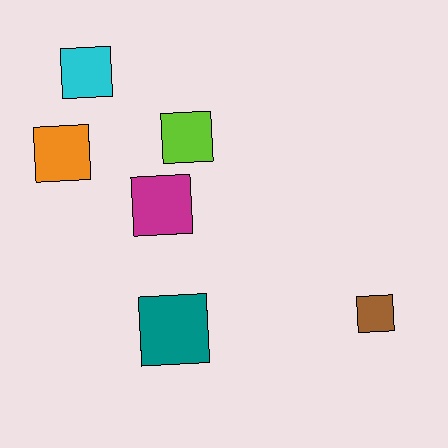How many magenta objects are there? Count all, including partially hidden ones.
There is 1 magenta object.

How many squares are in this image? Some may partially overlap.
There are 6 squares.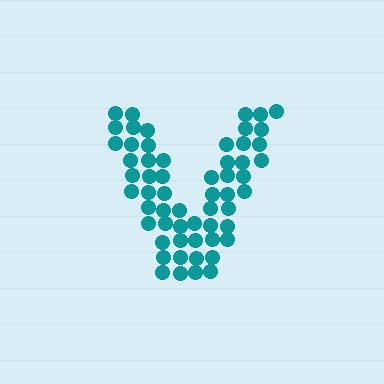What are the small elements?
The small elements are circles.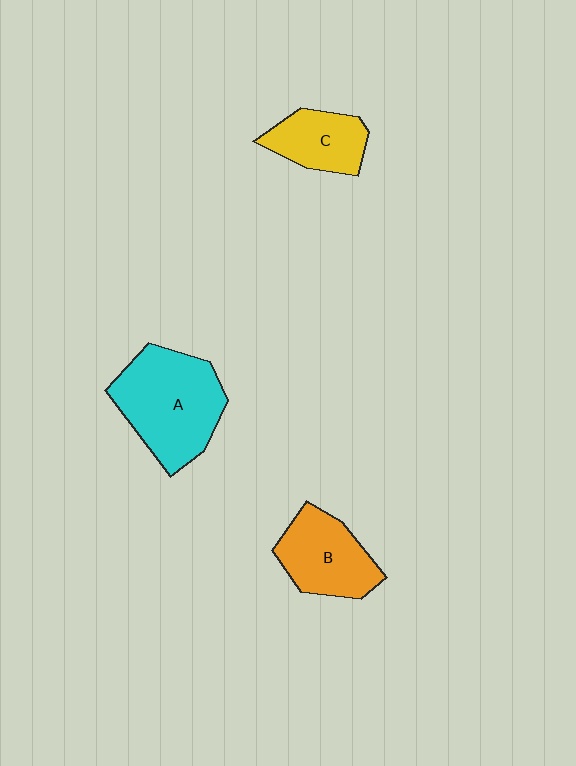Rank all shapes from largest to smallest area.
From largest to smallest: A (cyan), B (orange), C (yellow).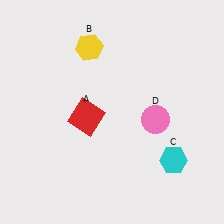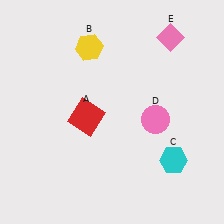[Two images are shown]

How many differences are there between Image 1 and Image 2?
There is 1 difference between the two images.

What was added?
A pink diamond (E) was added in Image 2.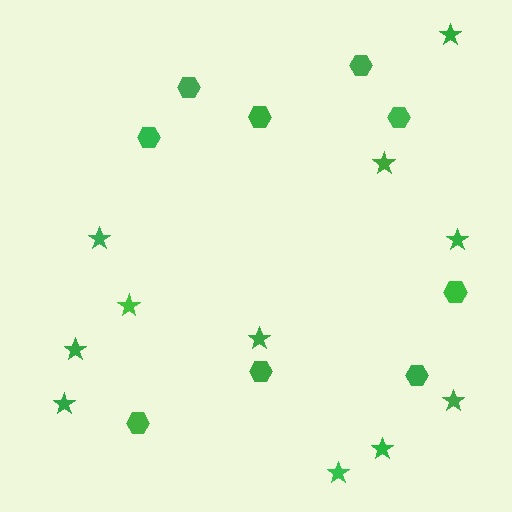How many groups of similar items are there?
There are 2 groups: one group of stars (11) and one group of hexagons (9).